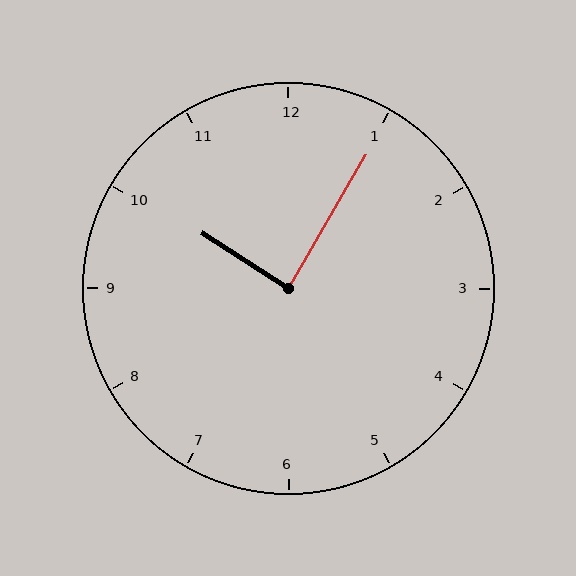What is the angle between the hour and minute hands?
Approximately 88 degrees.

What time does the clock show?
10:05.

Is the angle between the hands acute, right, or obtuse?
It is right.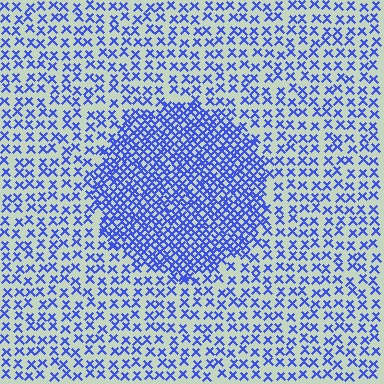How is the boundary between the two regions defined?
The boundary is defined by a change in element density (approximately 2.3x ratio). All elements are the same color, size, and shape.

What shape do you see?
I see a circle.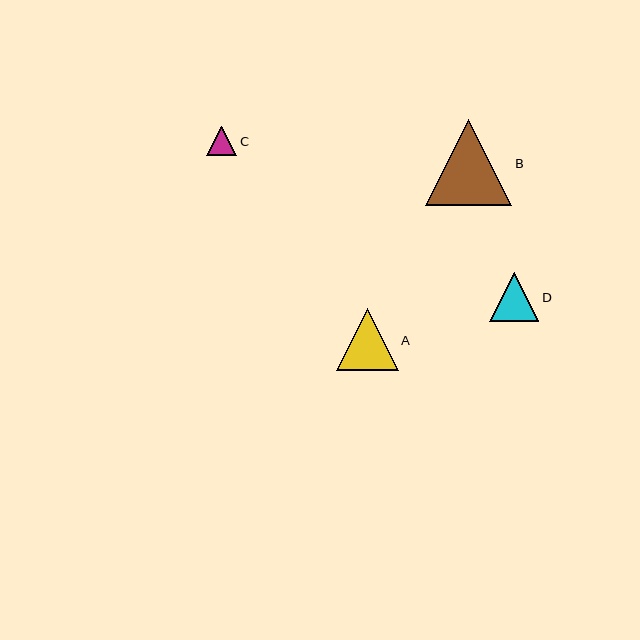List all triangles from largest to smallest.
From largest to smallest: B, A, D, C.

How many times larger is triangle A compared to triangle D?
Triangle A is approximately 1.3 times the size of triangle D.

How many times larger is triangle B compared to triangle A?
Triangle B is approximately 1.4 times the size of triangle A.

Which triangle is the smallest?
Triangle C is the smallest with a size of approximately 30 pixels.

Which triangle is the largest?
Triangle B is the largest with a size of approximately 86 pixels.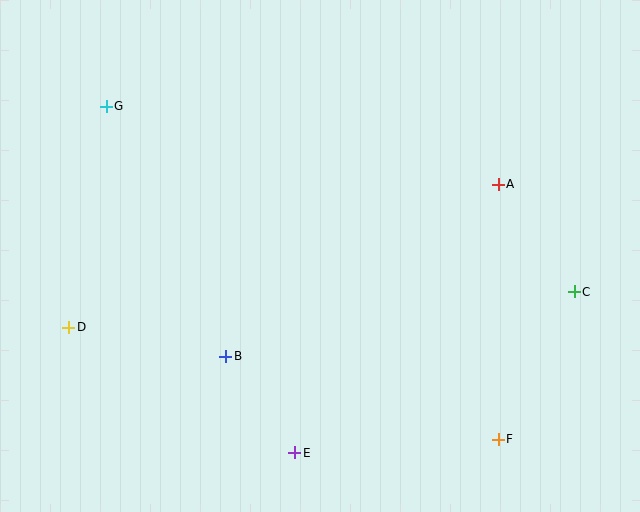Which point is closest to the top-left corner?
Point G is closest to the top-left corner.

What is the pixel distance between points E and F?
The distance between E and F is 204 pixels.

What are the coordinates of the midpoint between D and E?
The midpoint between D and E is at (182, 390).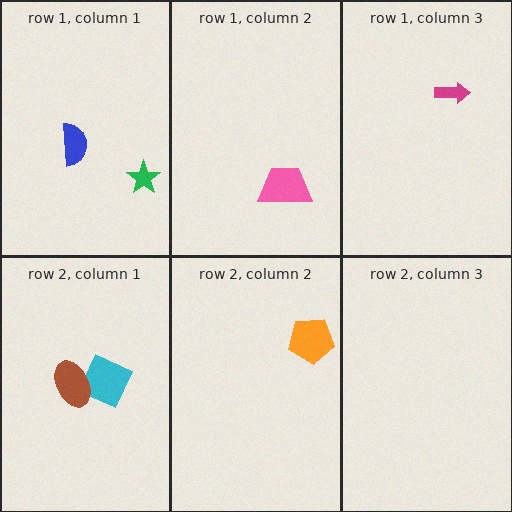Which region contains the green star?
The row 1, column 1 region.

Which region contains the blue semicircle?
The row 1, column 1 region.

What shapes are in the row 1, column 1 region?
The green star, the blue semicircle.